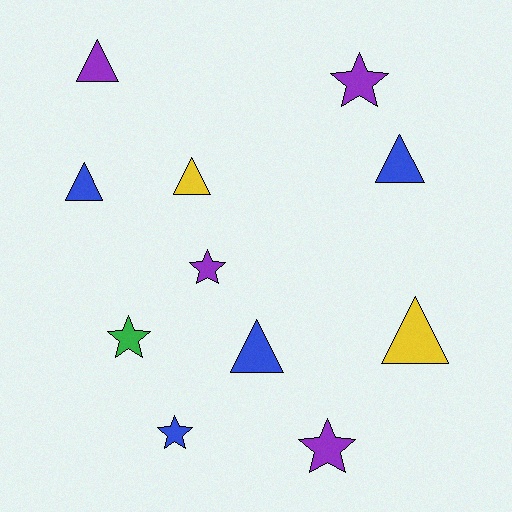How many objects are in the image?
There are 11 objects.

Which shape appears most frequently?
Triangle, with 6 objects.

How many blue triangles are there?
There are 3 blue triangles.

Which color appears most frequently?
Blue, with 4 objects.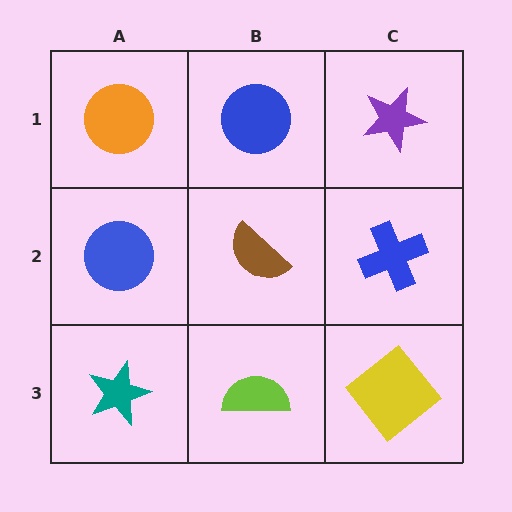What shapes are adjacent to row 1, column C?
A blue cross (row 2, column C), a blue circle (row 1, column B).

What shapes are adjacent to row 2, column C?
A purple star (row 1, column C), a yellow diamond (row 3, column C), a brown semicircle (row 2, column B).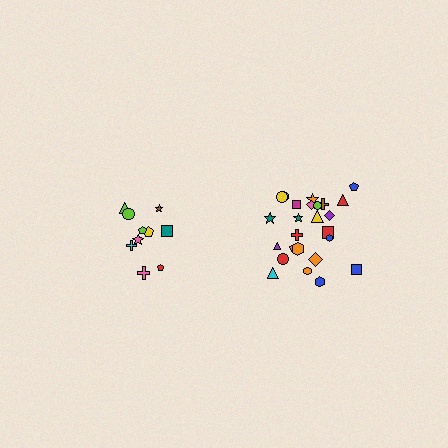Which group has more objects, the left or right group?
The right group.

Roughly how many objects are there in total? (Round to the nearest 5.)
Roughly 35 objects in total.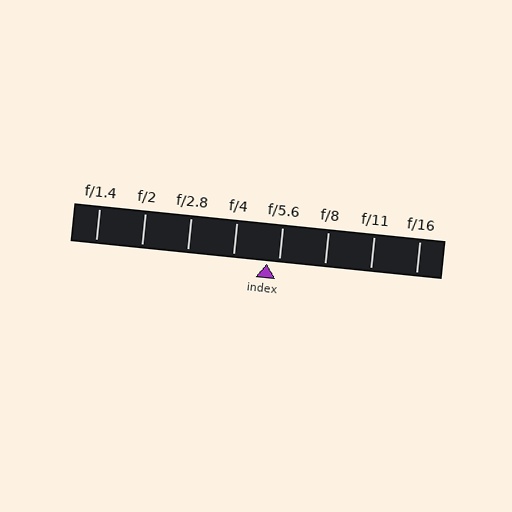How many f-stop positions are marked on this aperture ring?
There are 8 f-stop positions marked.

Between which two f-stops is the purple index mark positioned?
The index mark is between f/4 and f/5.6.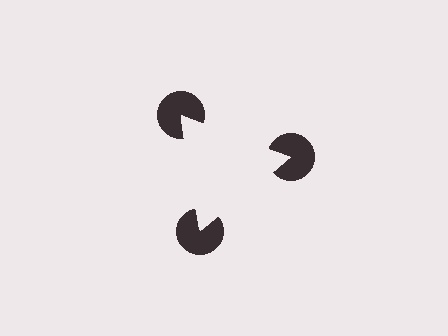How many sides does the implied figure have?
3 sides.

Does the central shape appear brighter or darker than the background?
It typically appears slightly brighter than the background, even though no actual brightness change is drawn.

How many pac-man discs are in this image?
There are 3 — one at each vertex of the illusory triangle.